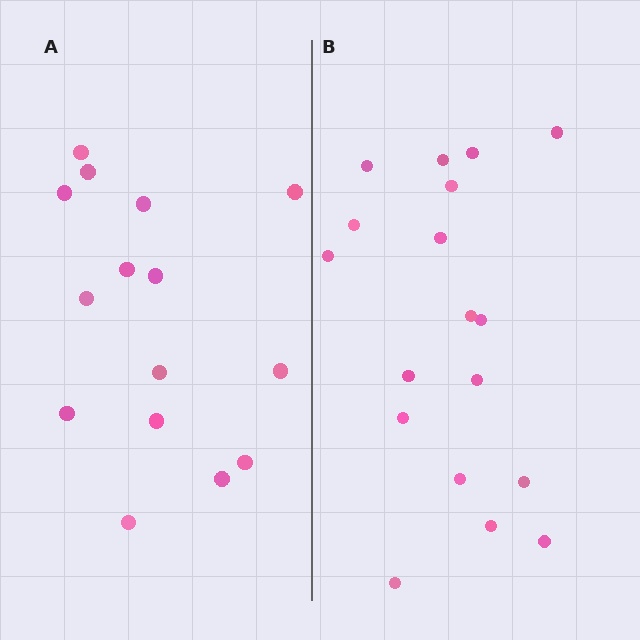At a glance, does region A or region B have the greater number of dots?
Region B (the right region) has more dots.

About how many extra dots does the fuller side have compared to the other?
Region B has just a few more — roughly 2 or 3 more dots than region A.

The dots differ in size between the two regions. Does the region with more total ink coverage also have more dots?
No. Region A has more total ink coverage because its dots are larger, but region B actually contains more individual dots. Total area can be misleading — the number of items is what matters here.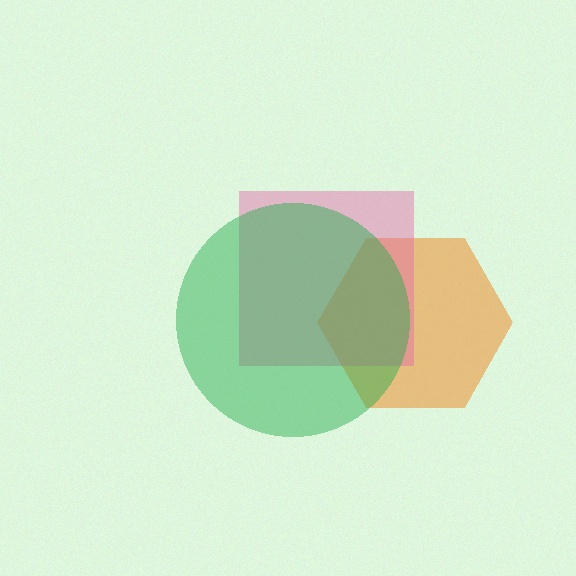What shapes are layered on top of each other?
The layered shapes are: an orange hexagon, a pink square, a green circle.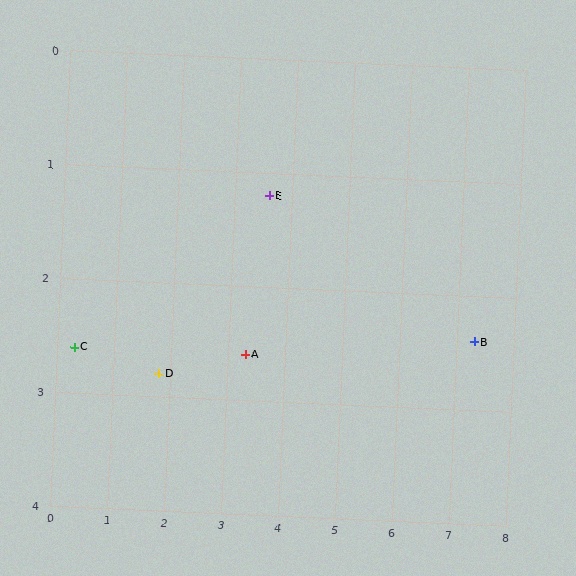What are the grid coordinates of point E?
Point E is at approximately (3.6, 1.2).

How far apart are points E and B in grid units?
Points E and B are about 3.9 grid units apart.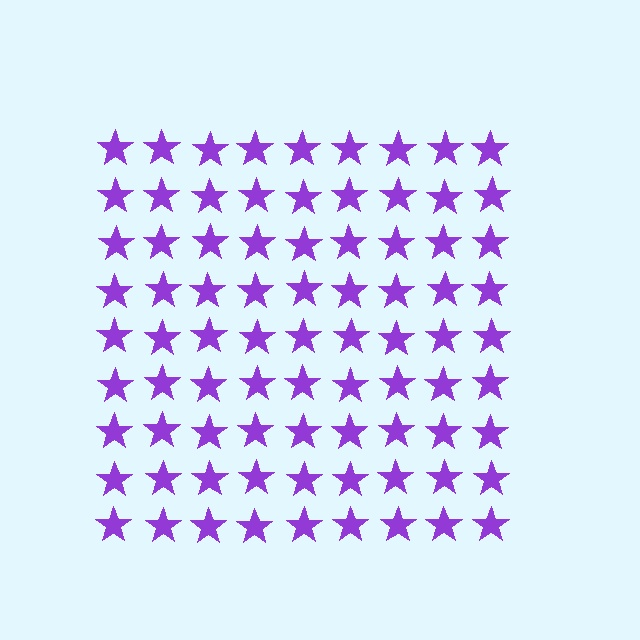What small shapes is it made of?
It is made of small stars.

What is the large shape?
The large shape is a square.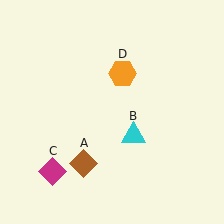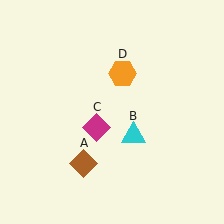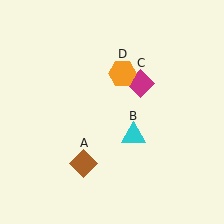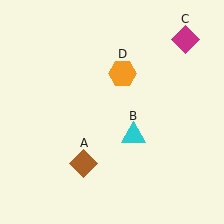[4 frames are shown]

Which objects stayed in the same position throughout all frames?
Brown diamond (object A) and cyan triangle (object B) and orange hexagon (object D) remained stationary.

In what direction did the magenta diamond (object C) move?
The magenta diamond (object C) moved up and to the right.